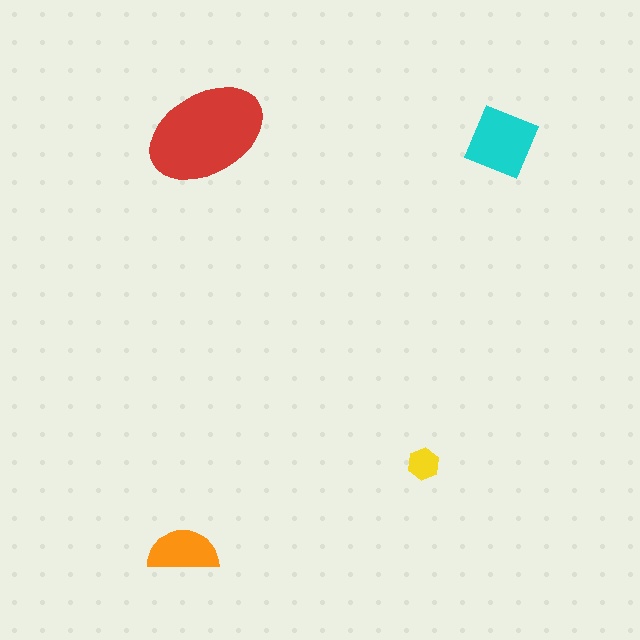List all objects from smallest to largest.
The yellow hexagon, the orange semicircle, the cyan diamond, the red ellipse.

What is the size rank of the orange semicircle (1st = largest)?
3rd.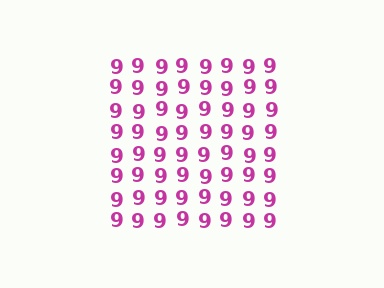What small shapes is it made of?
It is made of small digit 9's.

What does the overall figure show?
The overall figure shows a square.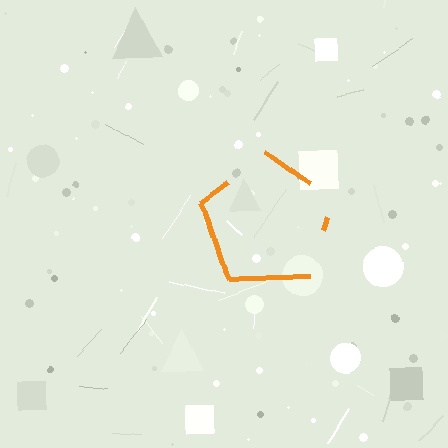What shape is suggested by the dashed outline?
The dashed outline suggests a pentagon.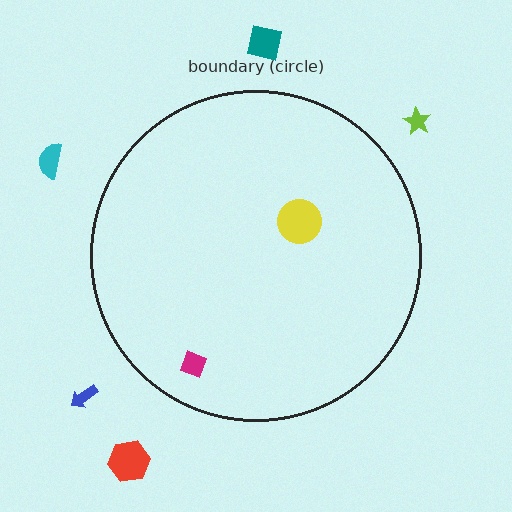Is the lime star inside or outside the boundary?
Outside.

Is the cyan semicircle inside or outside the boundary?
Outside.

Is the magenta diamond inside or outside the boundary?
Inside.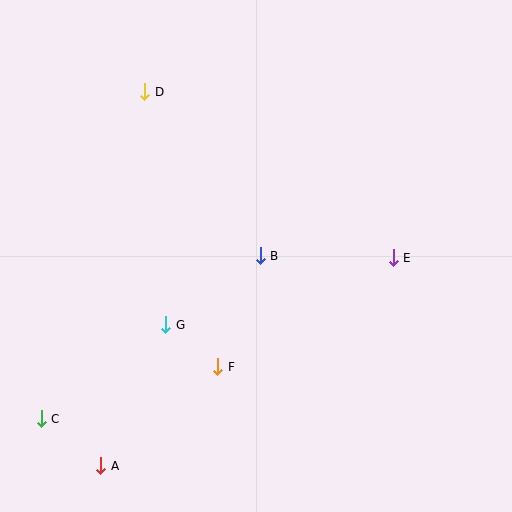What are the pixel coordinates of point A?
Point A is at (101, 466).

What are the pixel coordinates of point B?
Point B is at (260, 256).